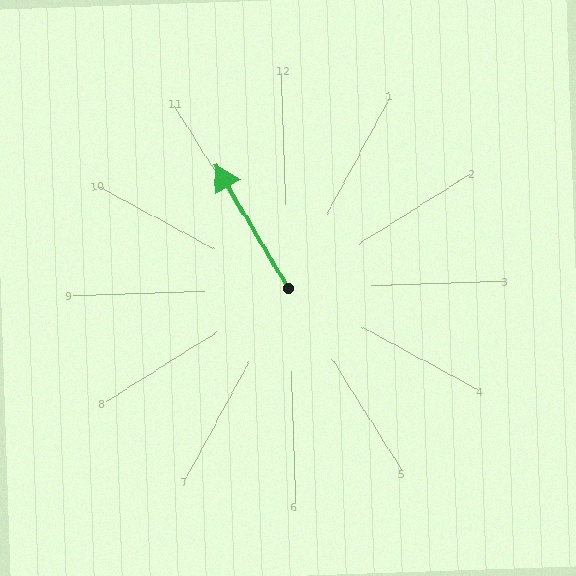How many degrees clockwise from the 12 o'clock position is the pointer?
Approximately 331 degrees.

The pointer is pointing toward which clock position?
Roughly 11 o'clock.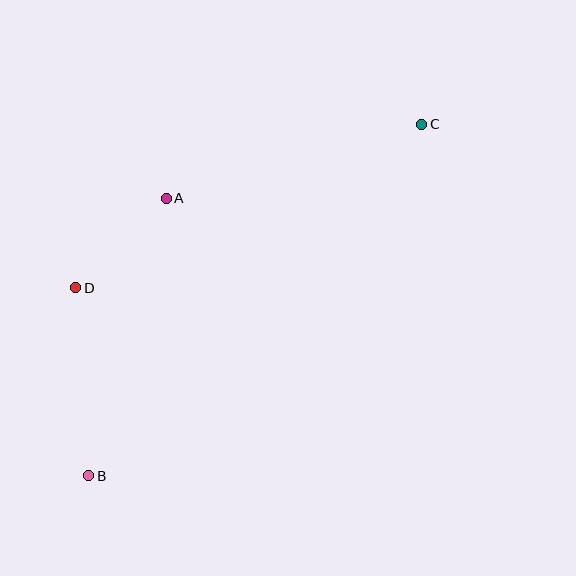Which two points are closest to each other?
Points A and D are closest to each other.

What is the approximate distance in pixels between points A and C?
The distance between A and C is approximately 266 pixels.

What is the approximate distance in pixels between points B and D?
The distance between B and D is approximately 188 pixels.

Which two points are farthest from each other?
Points B and C are farthest from each other.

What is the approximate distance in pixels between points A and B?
The distance between A and B is approximately 288 pixels.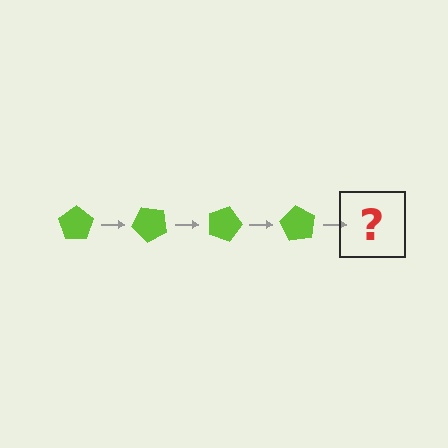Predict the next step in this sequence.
The next step is a lime pentagon rotated 180 degrees.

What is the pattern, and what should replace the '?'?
The pattern is that the pentagon rotates 45 degrees each step. The '?' should be a lime pentagon rotated 180 degrees.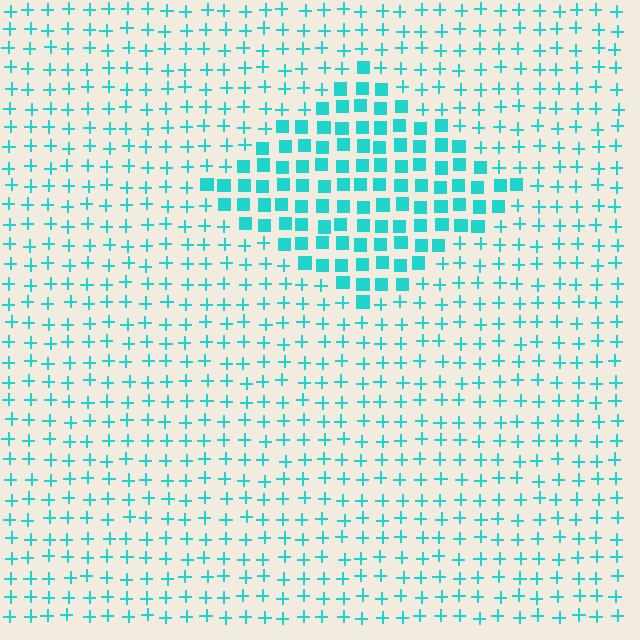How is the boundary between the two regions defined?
The boundary is defined by a change in element shape: squares inside vs. plus signs outside. All elements share the same color and spacing.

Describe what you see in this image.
The image is filled with small cyan elements arranged in a uniform grid. A diamond-shaped region contains squares, while the surrounding area contains plus signs. The boundary is defined purely by the change in element shape.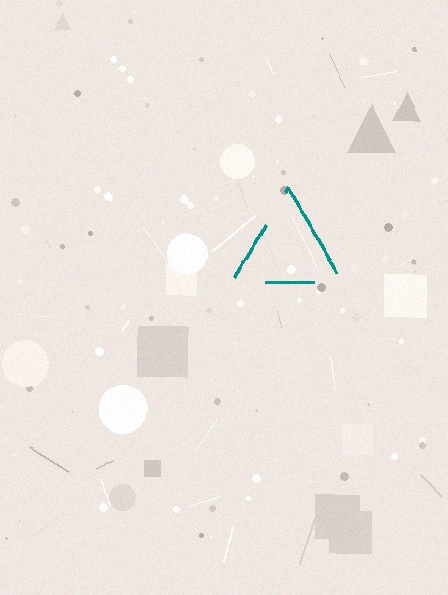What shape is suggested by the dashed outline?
The dashed outline suggests a triangle.